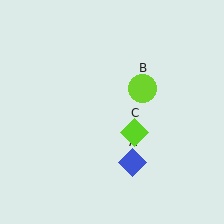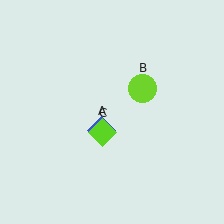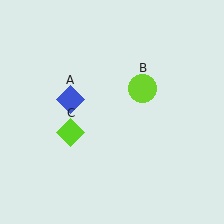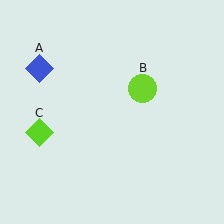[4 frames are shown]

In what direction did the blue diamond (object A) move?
The blue diamond (object A) moved up and to the left.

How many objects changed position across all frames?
2 objects changed position: blue diamond (object A), lime diamond (object C).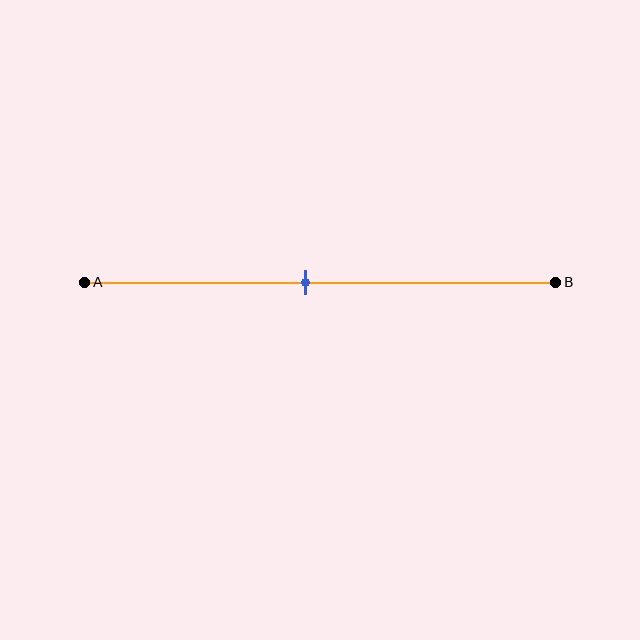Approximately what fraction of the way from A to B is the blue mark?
The blue mark is approximately 45% of the way from A to B.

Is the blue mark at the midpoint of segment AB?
Yes, the mark is approximately at the midpoint.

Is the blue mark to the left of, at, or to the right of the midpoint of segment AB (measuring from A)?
The blue mark is approximately at the midpoint of segment AB.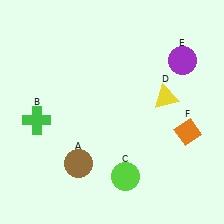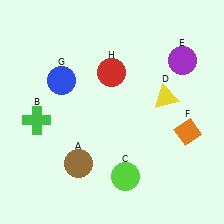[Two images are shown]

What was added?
A blue circle (G), a red circle (H) were added in Image 2.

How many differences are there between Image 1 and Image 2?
There are 2 differences between the two images.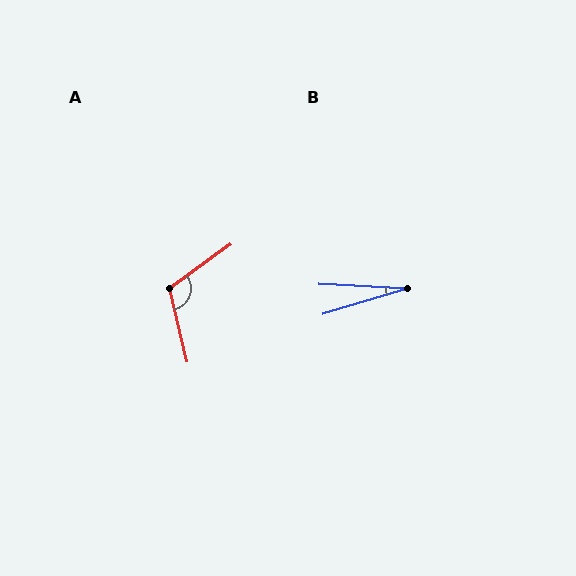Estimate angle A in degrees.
Approximately 113 degrees.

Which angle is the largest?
A, at approximately 113 degrees.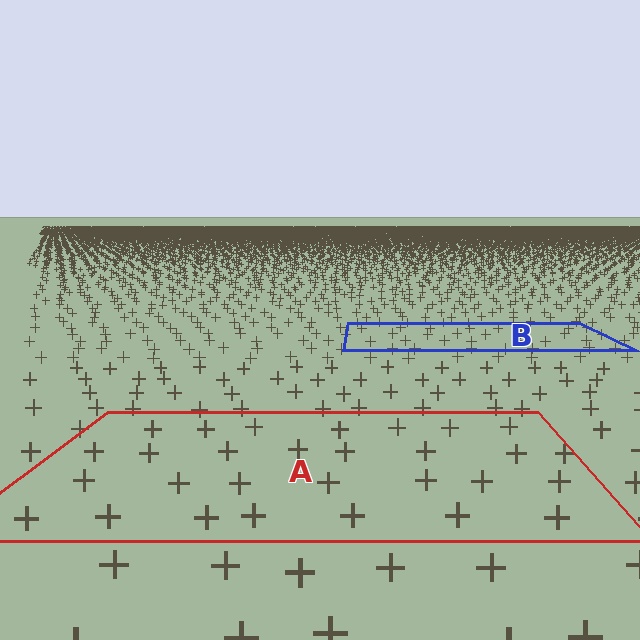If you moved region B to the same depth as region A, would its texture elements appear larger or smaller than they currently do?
They would appear larger. At a closer depth, the same texture elements are projected at a bigger on-screen size.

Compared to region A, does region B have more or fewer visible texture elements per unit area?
Region B has more texture elements per unit area — they are packed more densely because it is farther away.